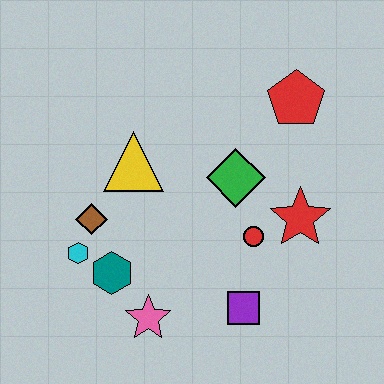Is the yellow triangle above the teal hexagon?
Yes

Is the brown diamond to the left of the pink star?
Yes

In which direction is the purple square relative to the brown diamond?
The purple square is to the right of the brown diamond.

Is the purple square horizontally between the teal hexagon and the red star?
Yes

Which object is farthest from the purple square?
The red pentagon is farthest from the purple square.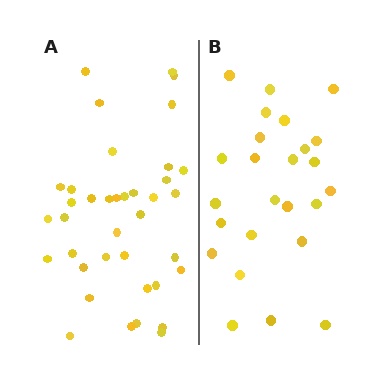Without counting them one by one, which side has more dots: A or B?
Region A (the left region) has more dots.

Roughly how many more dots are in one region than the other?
Region A has approximately 15 more dots than region B.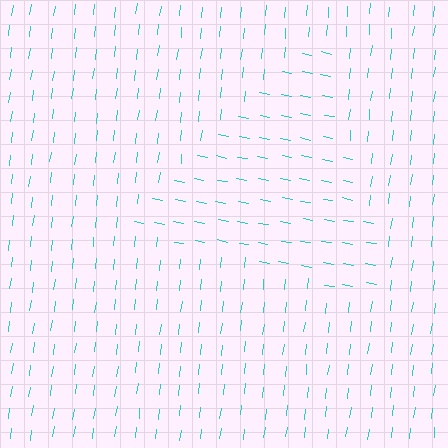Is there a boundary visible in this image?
Yes, there is a texture boundary formed by a change in line orientation.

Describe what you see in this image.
The image is filled with small cyan line segments. A triangle region in the image has lines oriented differently from the surrounding lines, creating a visible texture boundary.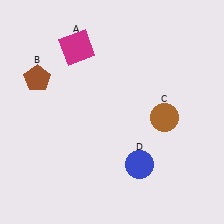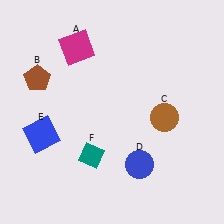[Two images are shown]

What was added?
A blue square (E), a teal diamond (F) were added in Image 2.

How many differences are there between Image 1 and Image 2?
There are 2 differences between the two images.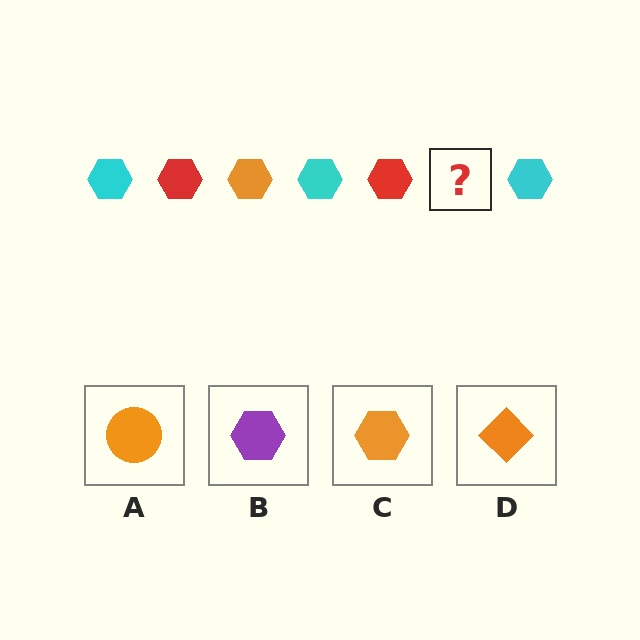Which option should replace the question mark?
Option C.